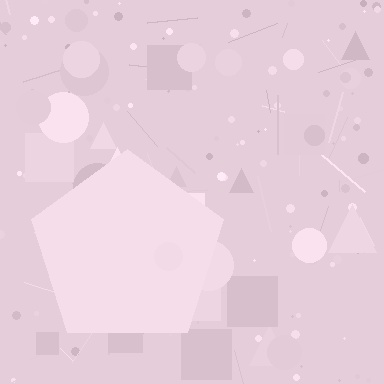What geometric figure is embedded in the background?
A pentagon is embedded in the background.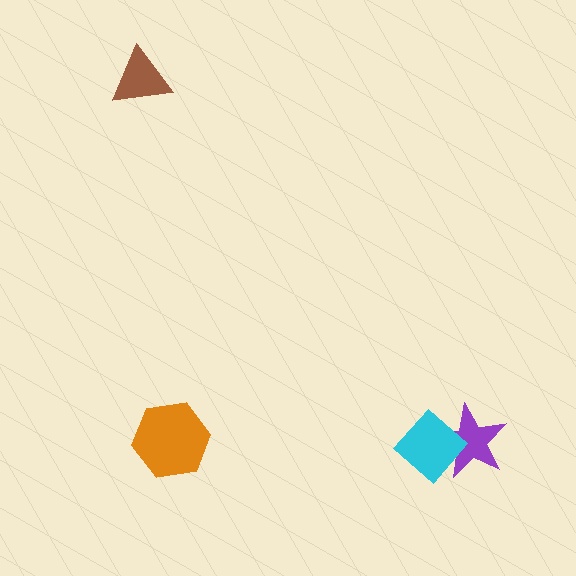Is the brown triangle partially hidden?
No, no other shape covers it.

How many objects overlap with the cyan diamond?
1 object overlaps with the cyan diamond.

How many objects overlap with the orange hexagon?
0 objects overlap with the orange hexagon.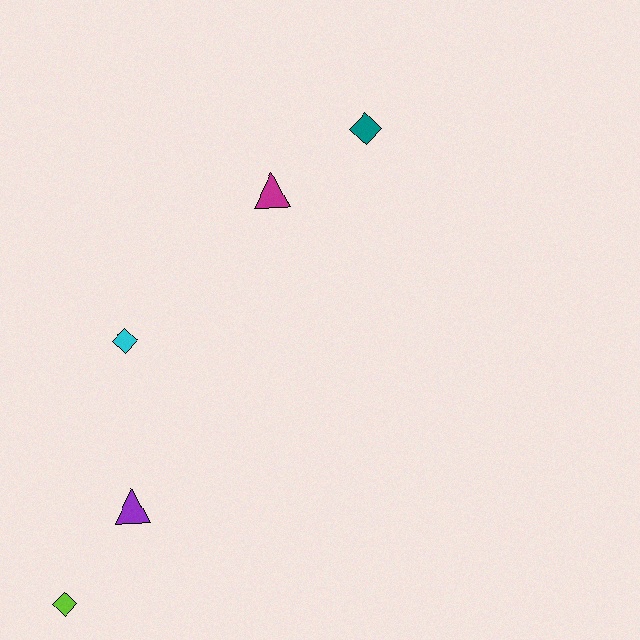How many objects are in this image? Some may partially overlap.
There are 5 objects.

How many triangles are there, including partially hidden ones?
There are 2 triangles.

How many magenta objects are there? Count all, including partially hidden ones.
There is 1 magenta object.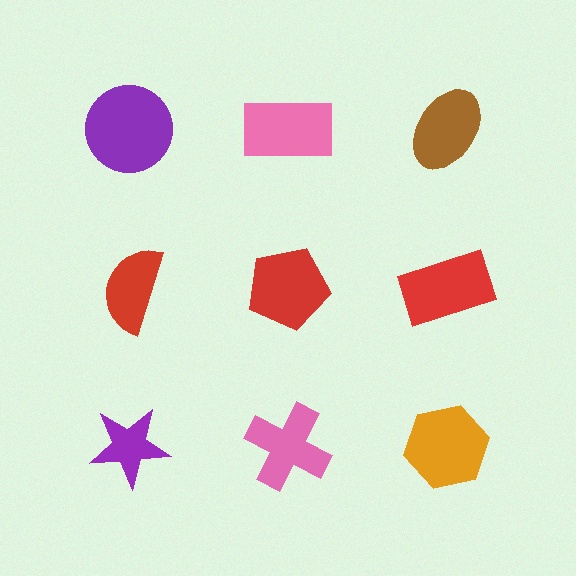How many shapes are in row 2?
3 shapes.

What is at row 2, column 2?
A red pentagon.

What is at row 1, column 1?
A purple circle.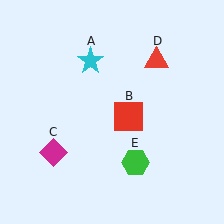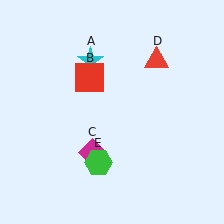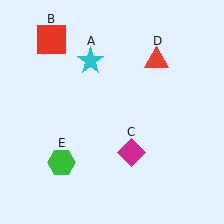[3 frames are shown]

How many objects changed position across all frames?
3 objects changed position: red square (object B), magenta diamond (object C), green hexagon (object E).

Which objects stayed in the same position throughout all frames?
Cyan star (object A) and red triangle (object D) remained stationary.